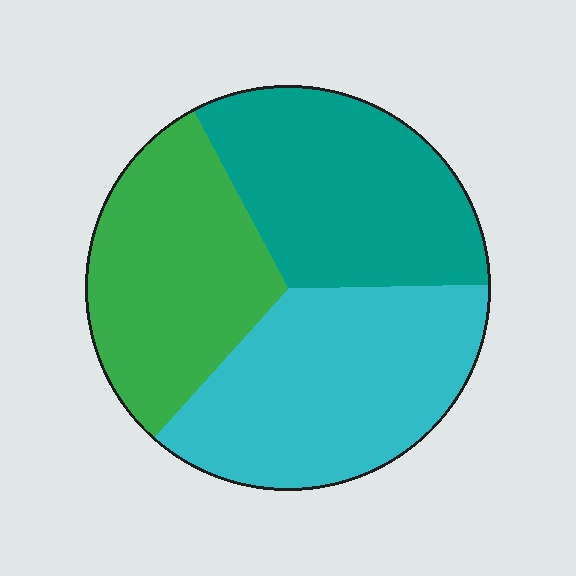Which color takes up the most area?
Cyan, at roughly 35%.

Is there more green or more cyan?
Cyan.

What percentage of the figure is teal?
Teal takes up between a quarter and a half of the figure.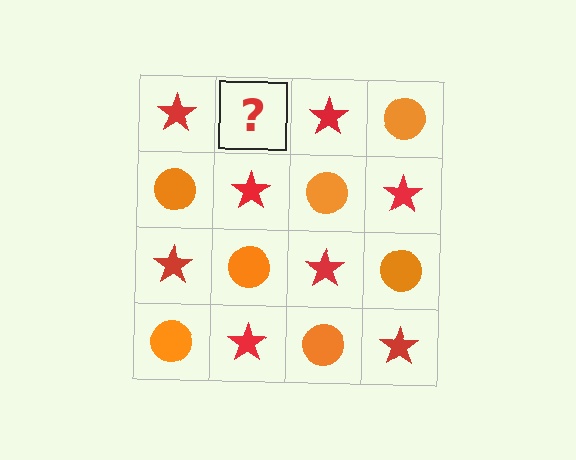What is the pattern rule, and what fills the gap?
The rule is that it alternates red star and orange circle in a checkerboard pattern. The gap should be filled with an orange circle.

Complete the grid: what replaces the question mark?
The question mark should be replaced with an orange circle.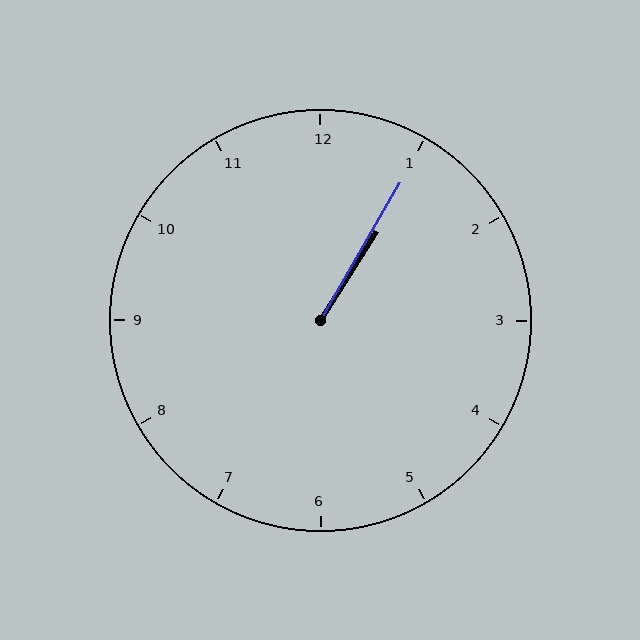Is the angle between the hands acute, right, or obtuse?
It is acute.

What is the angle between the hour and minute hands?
Approximately 2 degrees.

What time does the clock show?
1:05.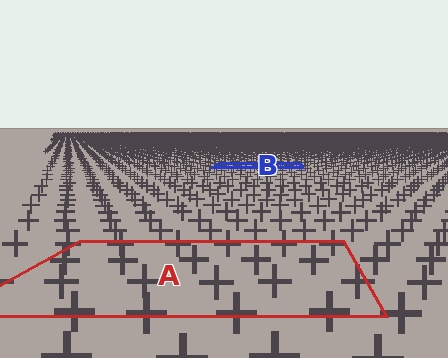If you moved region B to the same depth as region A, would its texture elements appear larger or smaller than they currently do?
They would appear larger. At a closer depth, the same texture elements are projected at a bigger on-screen size.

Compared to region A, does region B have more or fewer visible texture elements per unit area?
Region B has more texture elements per unit area — they are packed more densely because it is farther away.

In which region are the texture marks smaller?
The texture marks are smaller in region B, because it is farther away.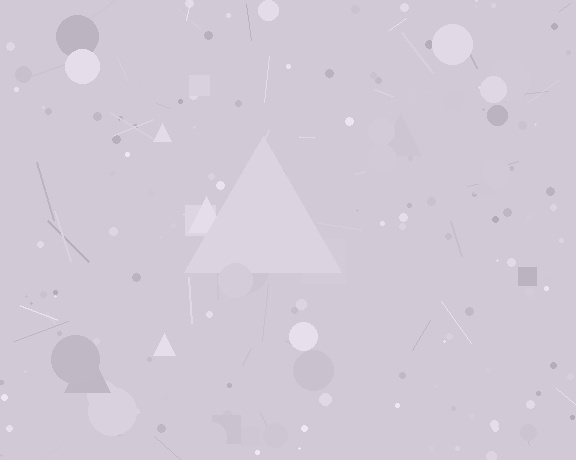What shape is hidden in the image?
A triangle is hidden in the image.